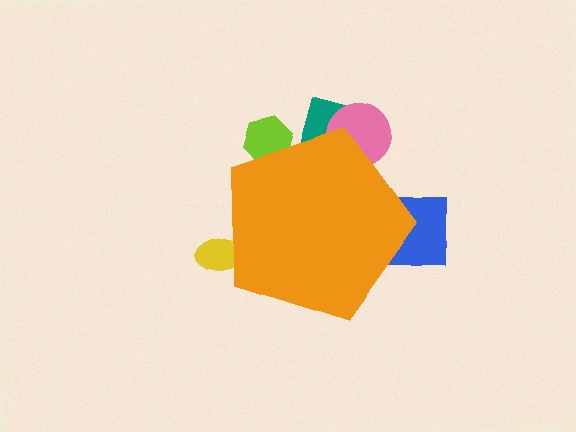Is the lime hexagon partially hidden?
Yes, the lime hexagon is partially hidden behind the orange pentagon.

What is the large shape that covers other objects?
An orange pentagon.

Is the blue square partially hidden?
Yes, the blue square is partially hidden behind the orange pentagon.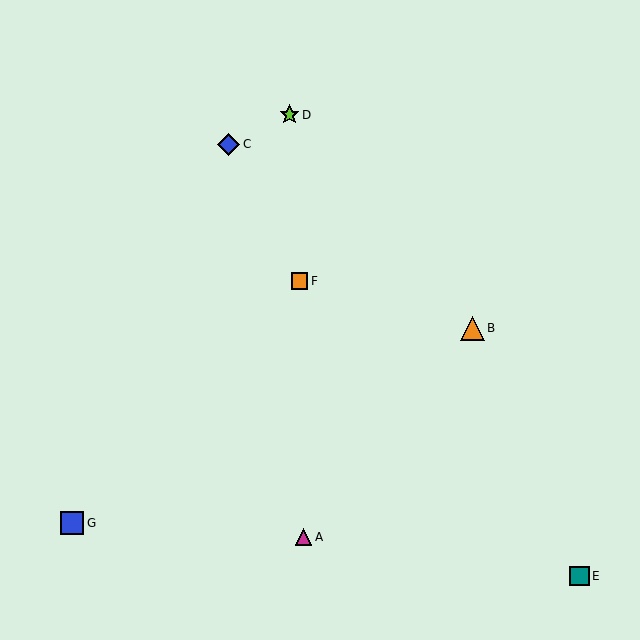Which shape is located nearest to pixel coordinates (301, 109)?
The lime star (labeled D) at (290, 115) is nearest to that location.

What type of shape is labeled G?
Shape G is a blue square.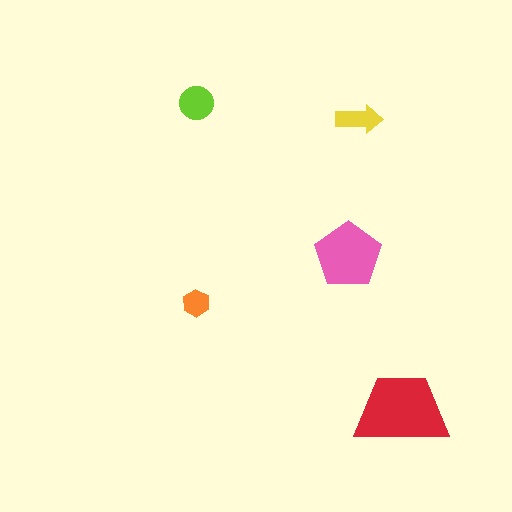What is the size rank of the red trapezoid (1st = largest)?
1st.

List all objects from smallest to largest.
The orange hexagon, the yellow arrow, the lime circle, the pink pentagon, the red trapezoid.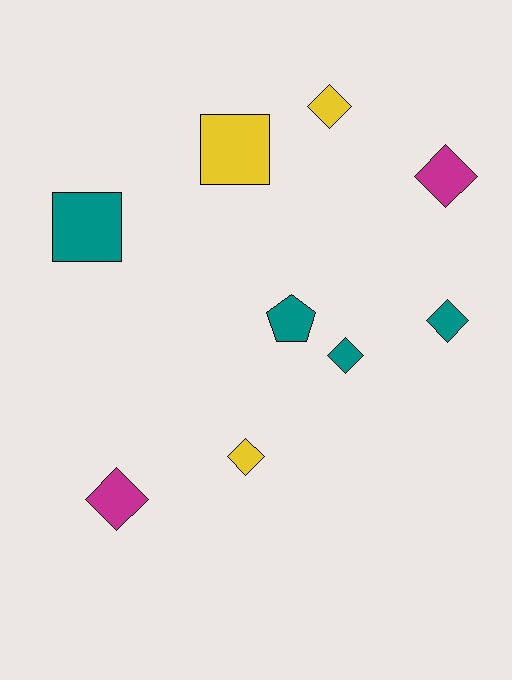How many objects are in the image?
There are 9 objects.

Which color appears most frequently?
Teal, with 4 objects.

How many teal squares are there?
There is 1 teal square.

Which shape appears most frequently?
Diamond, with 6 objects.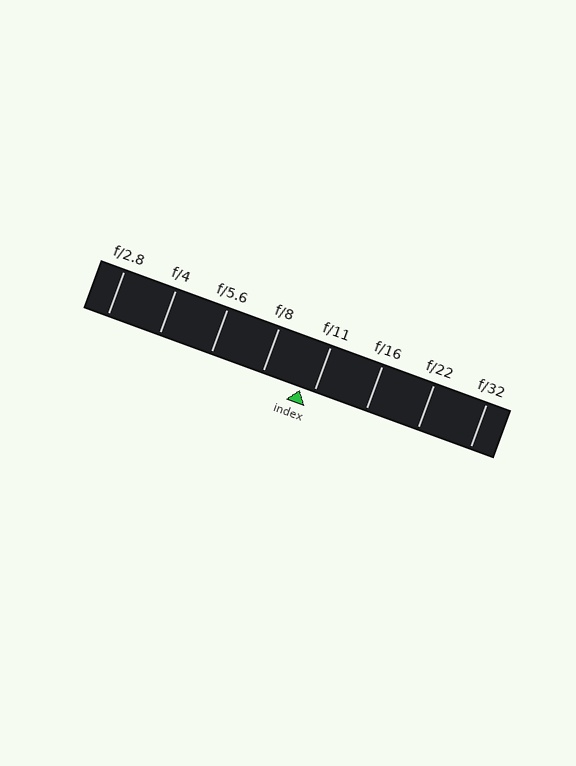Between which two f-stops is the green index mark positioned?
The index mark is between f/8 and f/11.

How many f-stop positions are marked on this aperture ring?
There are 8 f-stop positions marked.